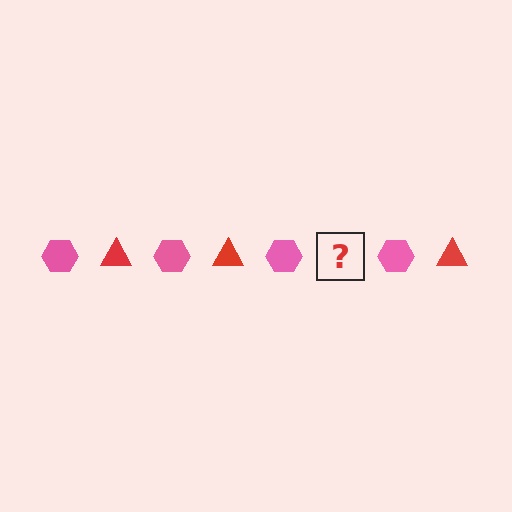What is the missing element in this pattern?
The missing element is a red triangle.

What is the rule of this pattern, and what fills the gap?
The rule is that the pattern alternates between pink hexagon and red triangle. The gap should be filled with a red triangle.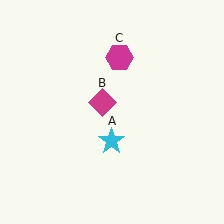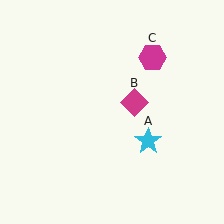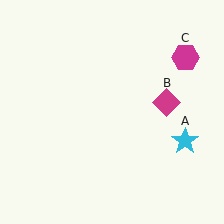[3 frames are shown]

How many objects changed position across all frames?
3 objects changed position: cyan star (object A), magenta diamond (object B), magenta hexagon (object C).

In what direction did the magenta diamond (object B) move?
The magenta diamond (object B) moved right.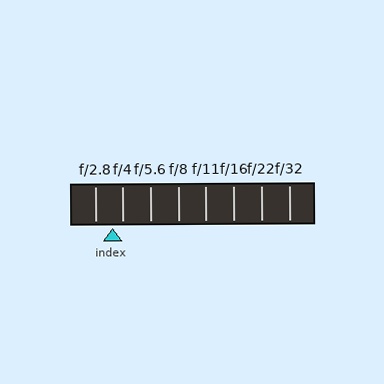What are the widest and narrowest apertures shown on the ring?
The widest aperture shown is f/2.8 and the narrowest is f/32.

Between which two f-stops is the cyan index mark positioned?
The index mark is between f/2.8 and f/4.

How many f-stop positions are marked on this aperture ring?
There are 8 f-stop positions marked.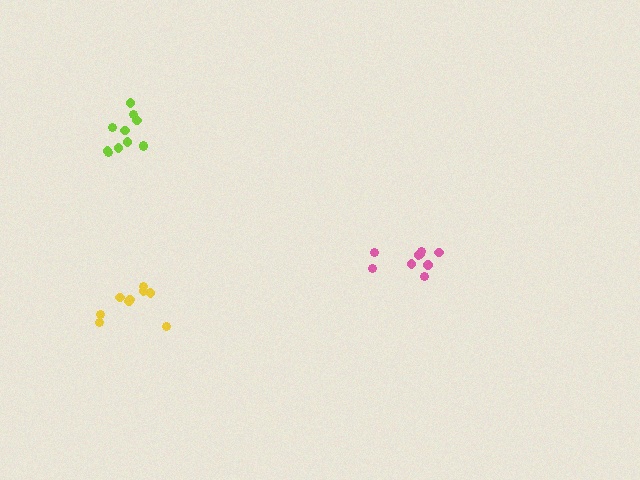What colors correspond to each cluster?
The clusters are colored: lime, yellow, pink.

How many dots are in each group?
Group 1: 11 dots, Group 2: 9 dots, Group 3: 9 dots (29 total).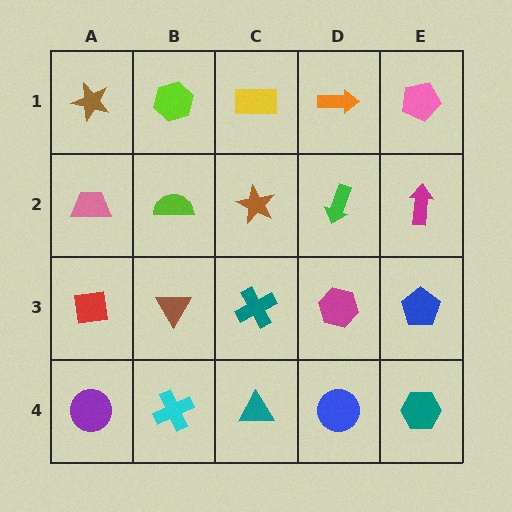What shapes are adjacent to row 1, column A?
A pink trapezoid (row 2, column A), a lime hexagon (row 1, column B).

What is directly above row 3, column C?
A brown star.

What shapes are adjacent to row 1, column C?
A brown star (row 2, column C), a lime hexagon (row 1, column B), an orange arrow (row 1, column D).